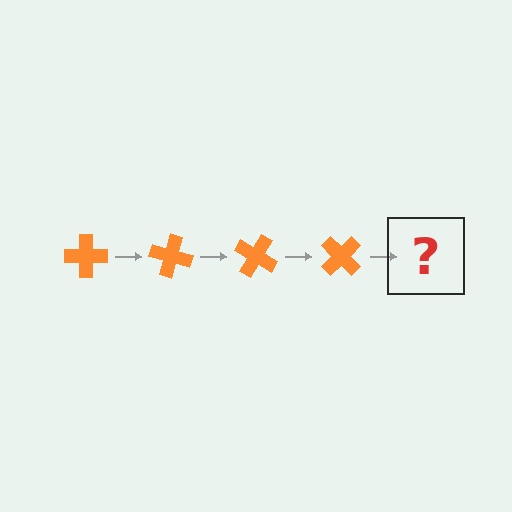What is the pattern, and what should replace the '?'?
The pattern is that the cross rotates 15 degrees each step. The '?' should be an orange cross rotated 60 degrees.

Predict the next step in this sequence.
The next step is an orange cross rotated 60 degrees.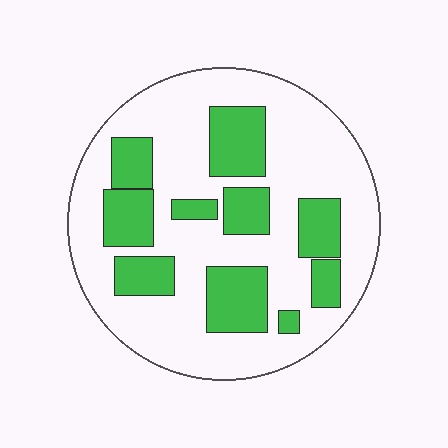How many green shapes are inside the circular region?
10.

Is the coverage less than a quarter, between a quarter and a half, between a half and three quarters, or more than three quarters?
Between a quarter and a half.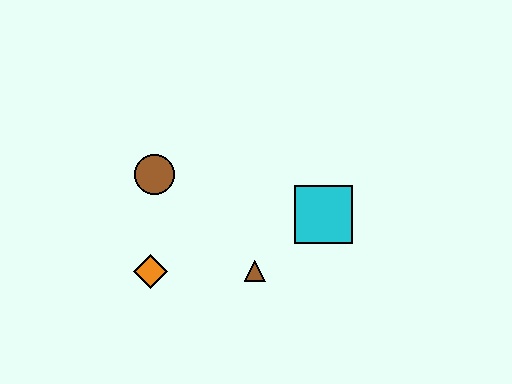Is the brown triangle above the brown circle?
No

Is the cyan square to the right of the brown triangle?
Yes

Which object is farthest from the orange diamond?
The cyan square is farthest from the orange diamond.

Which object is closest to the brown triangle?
The cyan square is closest to the brown triangle.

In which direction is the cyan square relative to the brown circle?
The cyan square is to the right of the brown circle.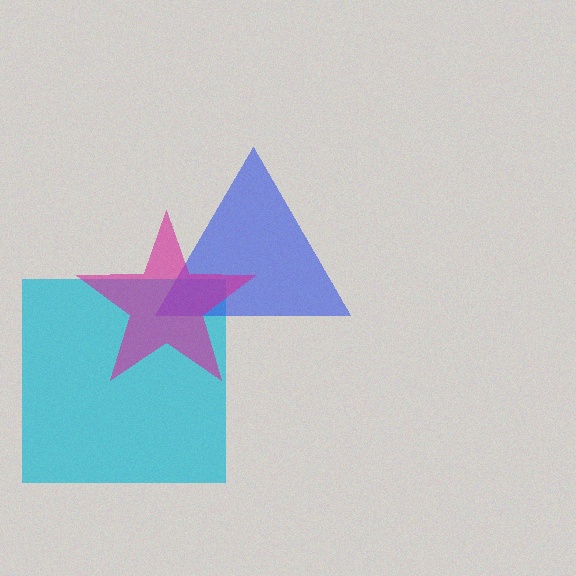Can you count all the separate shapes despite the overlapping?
Yes, there are 3 separate shapes.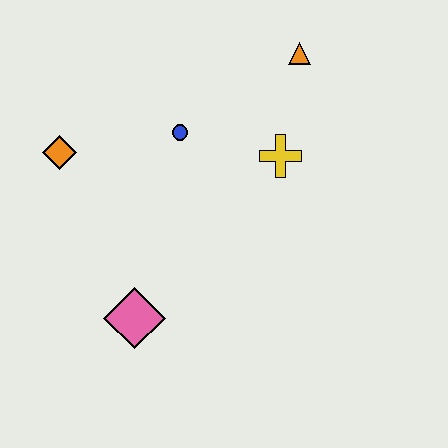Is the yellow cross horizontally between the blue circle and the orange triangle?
Yes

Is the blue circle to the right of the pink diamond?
Yes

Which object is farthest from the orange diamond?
The orange triangle is farthest from the orange diamond.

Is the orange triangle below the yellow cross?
No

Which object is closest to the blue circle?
The yellow cross is closest to the blue circle.